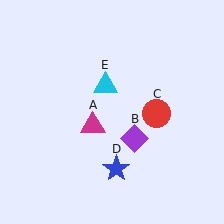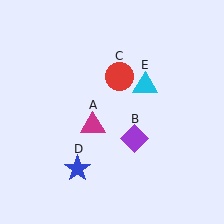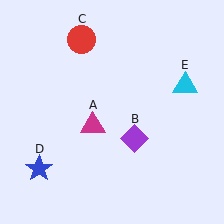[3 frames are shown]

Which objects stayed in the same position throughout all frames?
Magenta triangle (object A) and purple diamond (object B) remained stationary.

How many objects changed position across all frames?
3 objects changed position: red circle (object C), blue star (object D), cyan triangle (object E).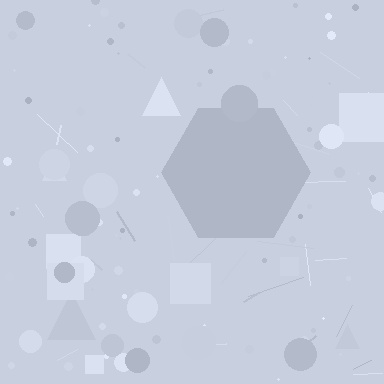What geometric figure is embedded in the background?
A hexagon is embedded in the background.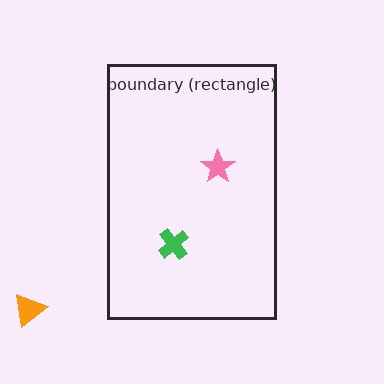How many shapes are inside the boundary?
2 inside, 1 outside.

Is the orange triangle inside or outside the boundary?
Outside.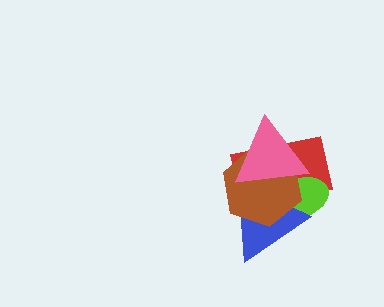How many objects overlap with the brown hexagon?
4 objects overlap with the brown hexagon.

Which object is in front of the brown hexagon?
The pink triangle is in front of the brown hexagon.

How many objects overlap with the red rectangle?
4 objects overlap with the red rectangle.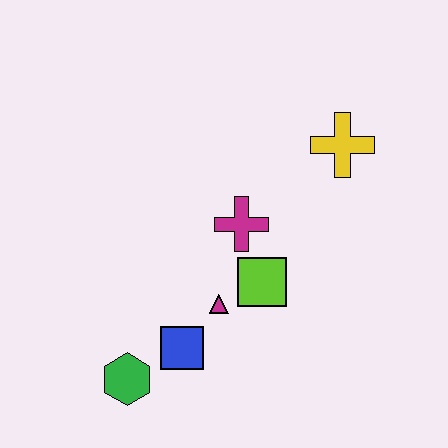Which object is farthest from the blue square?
The yellow cross is farthest from the blue square.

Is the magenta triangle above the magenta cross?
No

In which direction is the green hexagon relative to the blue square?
The green hexagon is to the left of the blue square.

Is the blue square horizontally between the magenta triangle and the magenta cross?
No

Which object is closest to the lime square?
The magenta triangle is closest to the lime square.